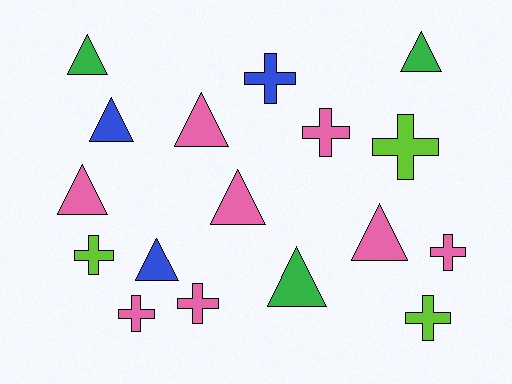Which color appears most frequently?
Pink, with 8 objects.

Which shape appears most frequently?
Triangle, with 9 objects.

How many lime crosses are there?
There are 3 lime crosses.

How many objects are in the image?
There are 17 objects.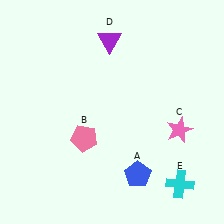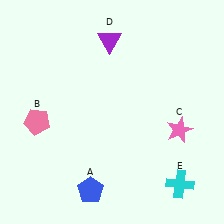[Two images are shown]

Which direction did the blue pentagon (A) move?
The blue pentagon (A) moved left.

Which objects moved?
The objects that moved are: the blue pentagon (A), the pink pentagon (B).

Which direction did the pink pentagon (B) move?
The pink pentagon (B) moved left.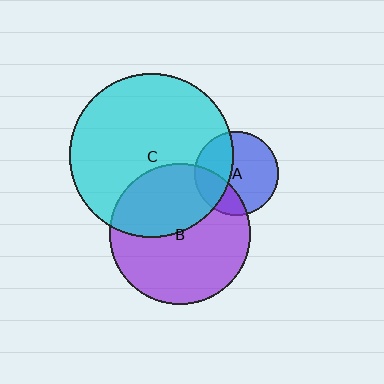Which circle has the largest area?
Circle C (cyan).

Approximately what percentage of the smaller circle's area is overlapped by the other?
Approximately 40%.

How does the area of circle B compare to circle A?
Approximately 2.8 times.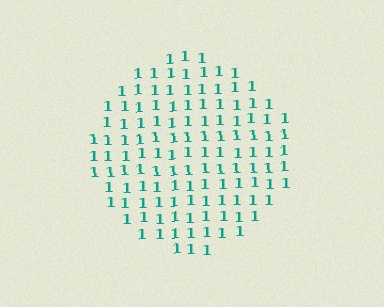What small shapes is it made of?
It is made of small digit 1's.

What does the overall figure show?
The overall figure shows a circle.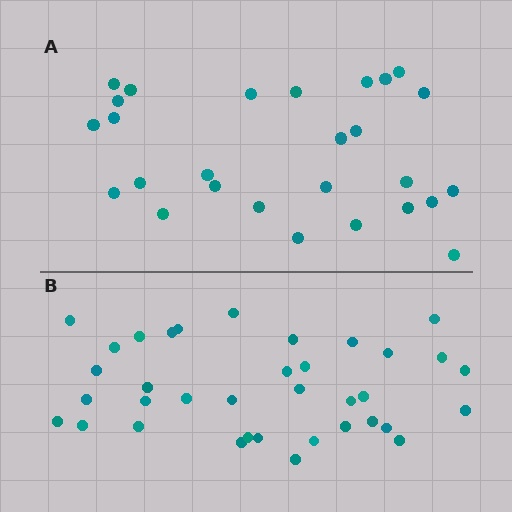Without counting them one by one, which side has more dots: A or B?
Region B (the bottom region) has more dots.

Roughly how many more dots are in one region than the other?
Region B has roughly 8 or so more dots than region A.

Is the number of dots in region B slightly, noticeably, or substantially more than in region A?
Region B has noticeably more, but not dramatically so. The ratio is roughly 1.3 to 1.